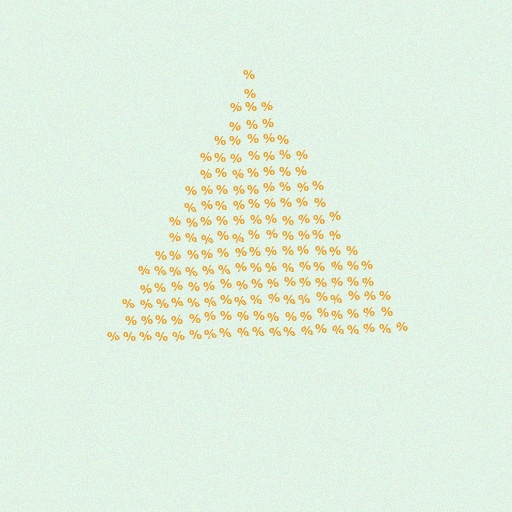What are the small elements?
The small elements are percent signs.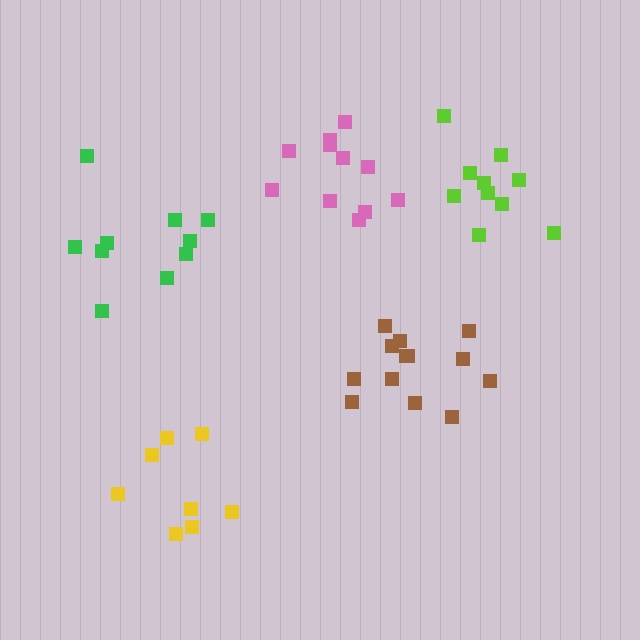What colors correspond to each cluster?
The clusters are colored: brown, lime, pink, green, yellow.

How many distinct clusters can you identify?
There are 5 distinct clusters.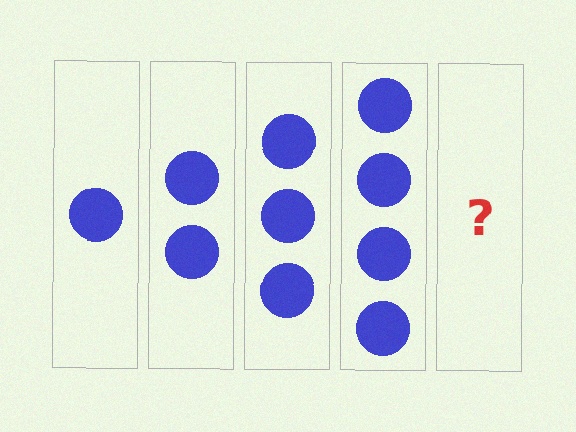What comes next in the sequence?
The next element should be 5 circles.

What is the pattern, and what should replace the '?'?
The pattern is that each step adds one more circle. The '?' should be 5 circles.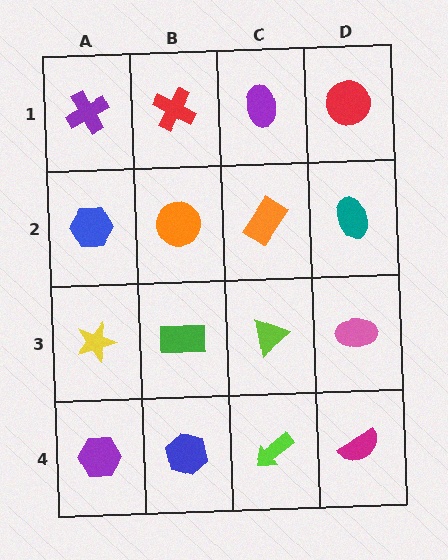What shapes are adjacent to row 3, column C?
An orange rectangle (row 2, column C), a lime arrow (row 4, column C), a green rectangle (row 3, column B), a pink ellipse (row 3, column D).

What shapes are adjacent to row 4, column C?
A lime triangle (row 3, column C), a blue hexagon (row 4, column B), a magenta semicircle (row 4, column D).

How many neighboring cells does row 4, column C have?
3.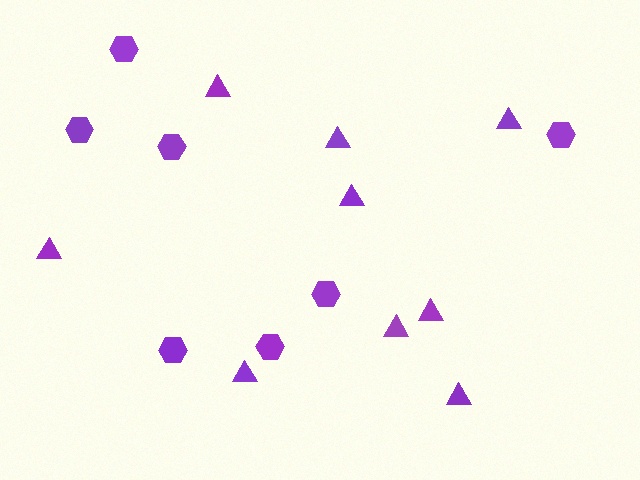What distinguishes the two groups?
There are 2 groups: one group of triangles (9) and one group of hexagons (7).